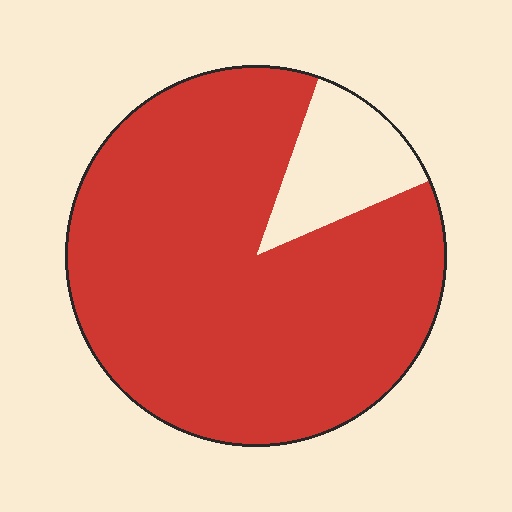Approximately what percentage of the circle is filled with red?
Approximately 85%.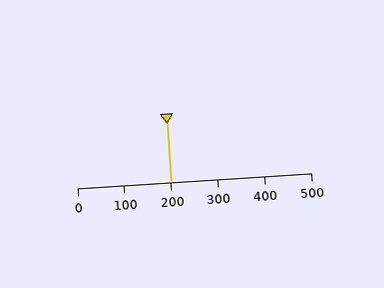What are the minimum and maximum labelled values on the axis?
The axis runs from 0 to 500.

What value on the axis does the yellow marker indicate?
The marker indicates approximately 200.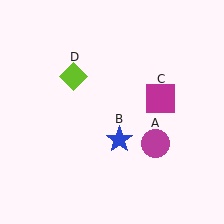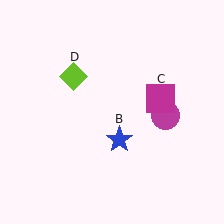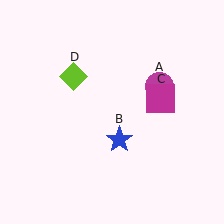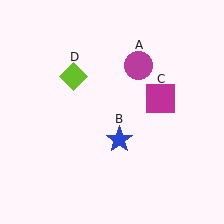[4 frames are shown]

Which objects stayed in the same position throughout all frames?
Blue star (object B) and magenta square (object C) and lime diamond (object D) remained stationary.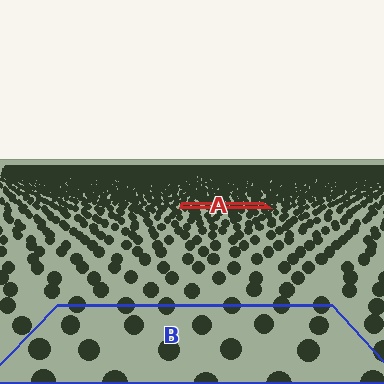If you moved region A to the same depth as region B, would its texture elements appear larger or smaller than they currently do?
They would appear larger. At a closer depth, the same texture elements are projected at a bigger on-screen size.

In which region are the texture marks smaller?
The texture marks are smaller in region A, because it is farther away.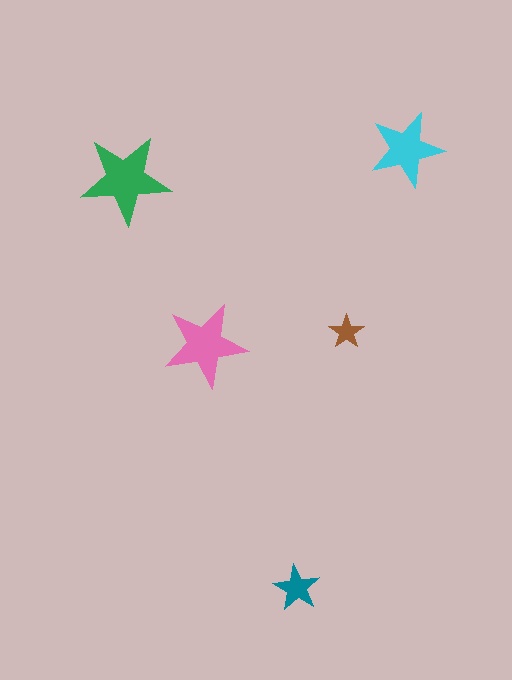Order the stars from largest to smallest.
the green one, the pink one, the cyan one, the teal one, the brown one.